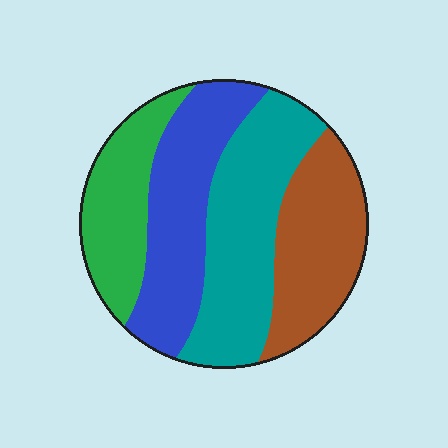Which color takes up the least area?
Green, at roughly 20%.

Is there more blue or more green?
Blue.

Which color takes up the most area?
Teal, at roughly 30%.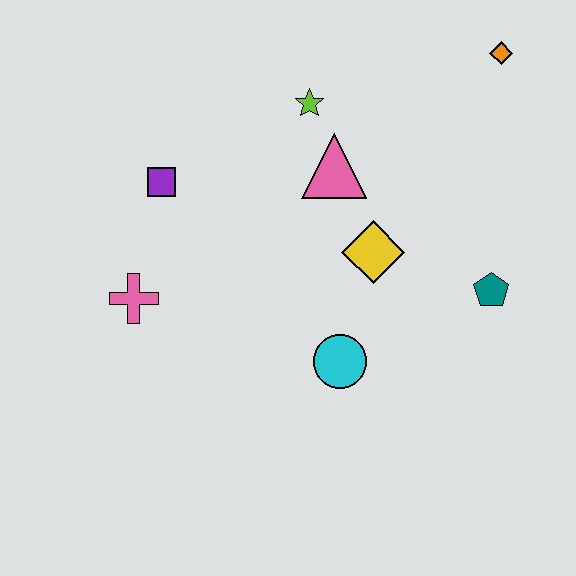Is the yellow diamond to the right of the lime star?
Yes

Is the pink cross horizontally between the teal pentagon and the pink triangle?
No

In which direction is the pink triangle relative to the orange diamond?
The pink triangle is to the left of the orange diamond.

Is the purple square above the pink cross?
Yes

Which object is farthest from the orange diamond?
The pink cross is farthest from the orange diamond.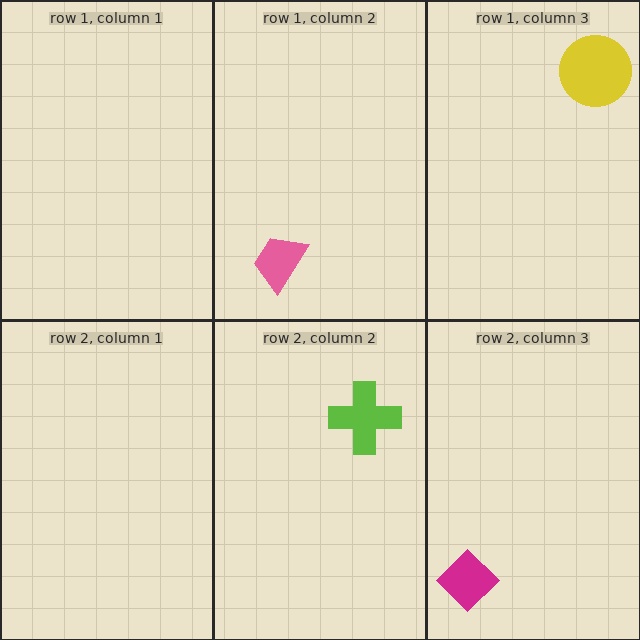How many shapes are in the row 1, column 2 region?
1.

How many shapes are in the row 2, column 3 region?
1.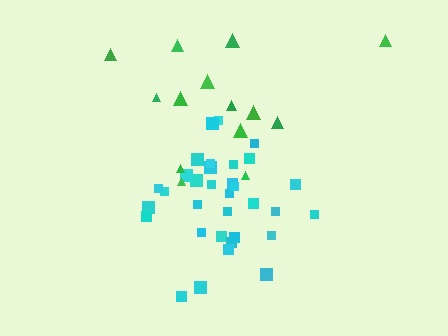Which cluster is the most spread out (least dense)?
Green.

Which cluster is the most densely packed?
Cyan.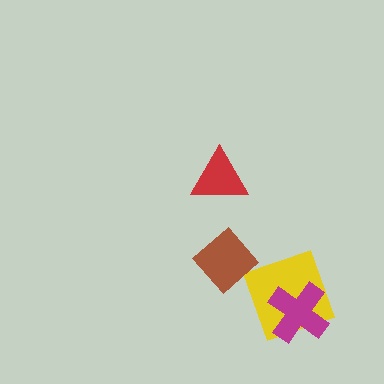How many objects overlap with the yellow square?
1 object overlaps with the yellow square.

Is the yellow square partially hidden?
Yes, it is partially covered by another shape.